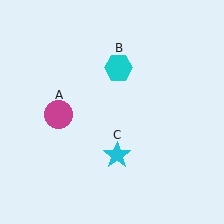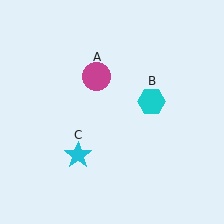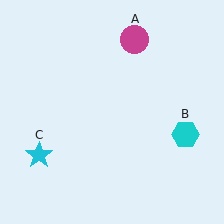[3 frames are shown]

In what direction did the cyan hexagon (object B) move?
The cyan hexagon (object B) moved down and to the right.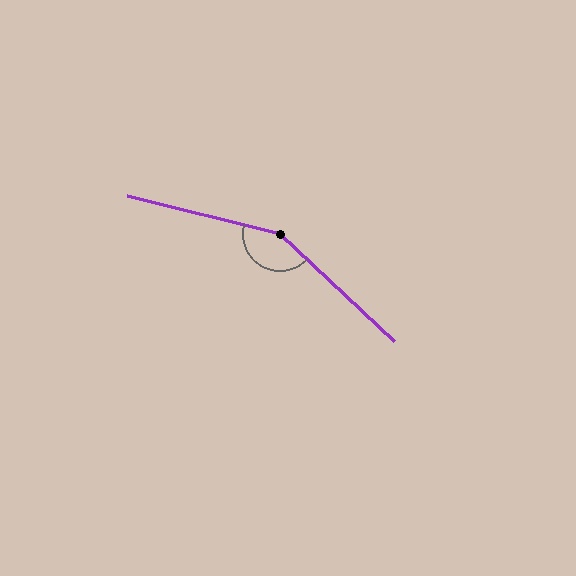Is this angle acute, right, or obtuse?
It is obtuse.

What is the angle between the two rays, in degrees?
Approximately 151 degrees.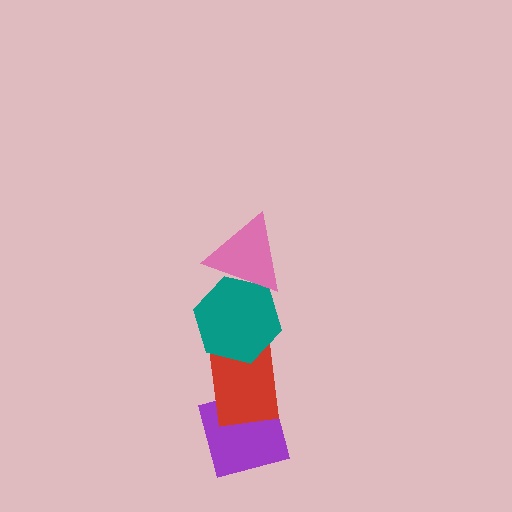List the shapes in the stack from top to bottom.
From top to bottom: the pink triangle, the teal hexagon, the red rectangle, the purple square.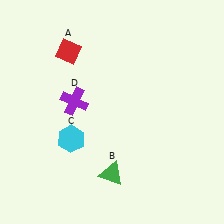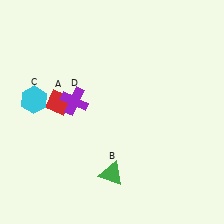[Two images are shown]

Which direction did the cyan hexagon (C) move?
The cyan hexagon (C) moved up.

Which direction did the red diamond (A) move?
The red diamond (A) moved down.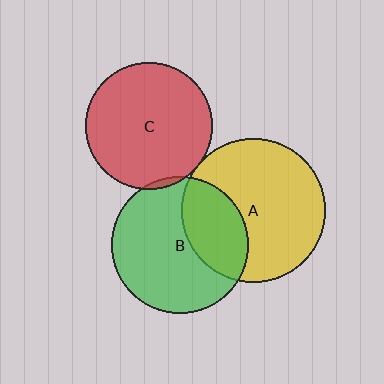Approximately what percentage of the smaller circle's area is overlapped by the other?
Approximately 5%.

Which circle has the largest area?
Circle A (yellow).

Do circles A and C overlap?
Yes.